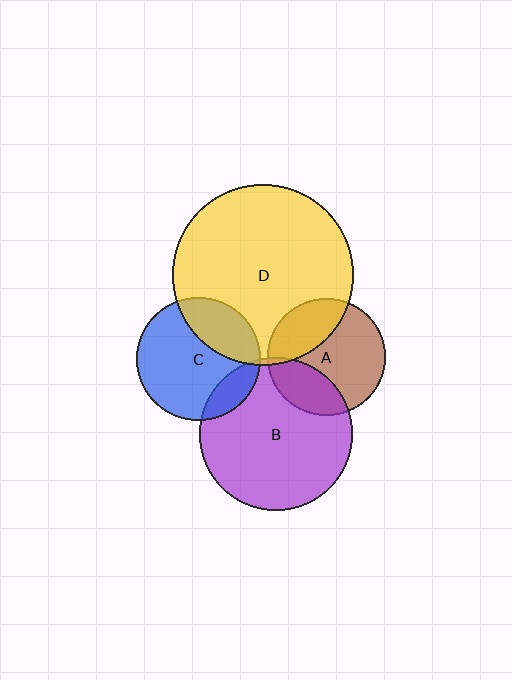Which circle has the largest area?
Circle D (yellow).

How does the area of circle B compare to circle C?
Approximately 1.5 times.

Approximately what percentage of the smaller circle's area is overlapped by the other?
Approximately 30%.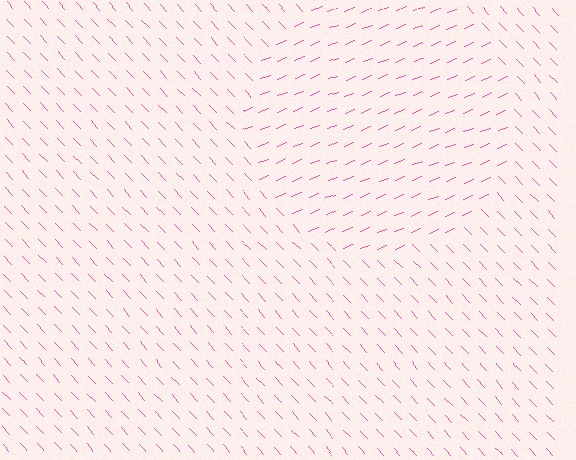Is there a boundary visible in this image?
Yes, there is a texture boundary formed by a change in line orientation.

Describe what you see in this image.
The image is filled with small pink line segments. A circle region in the image has lines oriented differently from the surrounding lines, creating a visible texture boundary.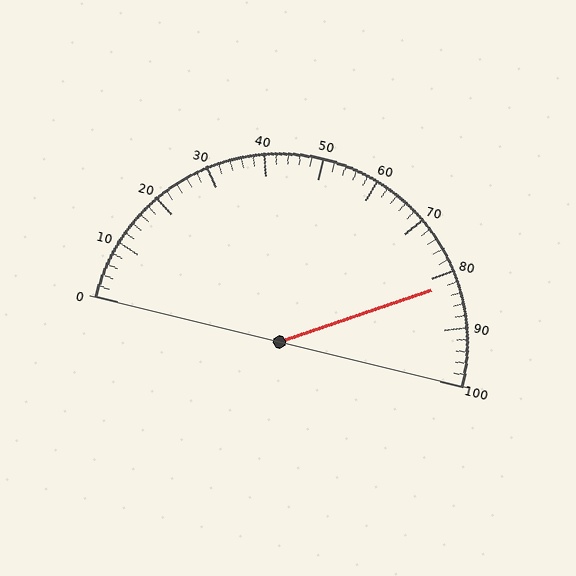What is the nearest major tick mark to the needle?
The nearest major tick mark is 80.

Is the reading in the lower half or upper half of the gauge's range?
The reading is in the upper half of the range (0 to 100).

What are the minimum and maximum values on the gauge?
The gauge ranges from 0 to 100.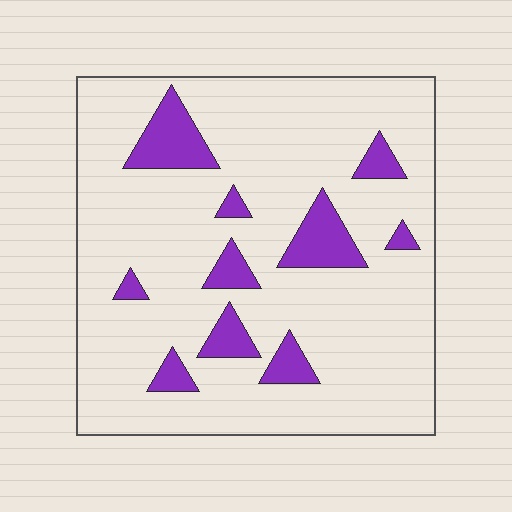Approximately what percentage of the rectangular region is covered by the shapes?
Approximately 15%.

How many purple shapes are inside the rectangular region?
10.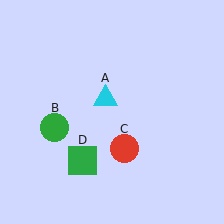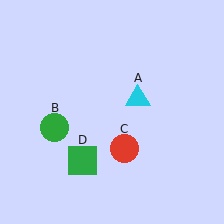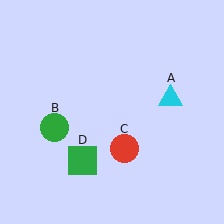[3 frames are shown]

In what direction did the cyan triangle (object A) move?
The cyan triangle (object A) moved right.